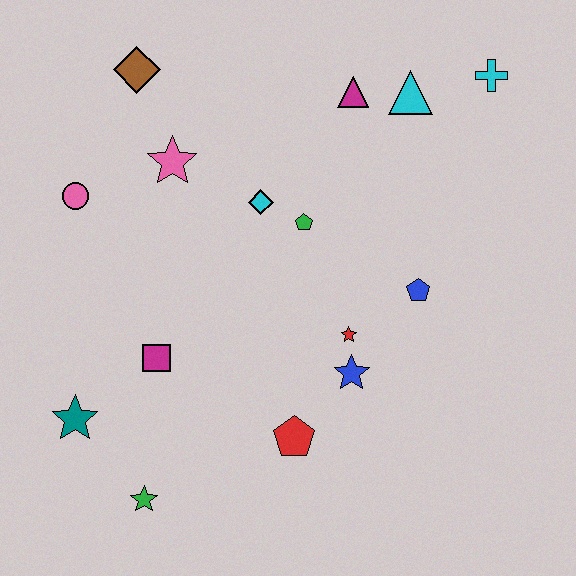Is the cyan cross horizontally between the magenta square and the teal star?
No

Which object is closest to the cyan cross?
The cyan triangle is closest to the cyan cross.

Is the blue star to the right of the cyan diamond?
Yes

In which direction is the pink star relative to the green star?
The pink star is above the green star.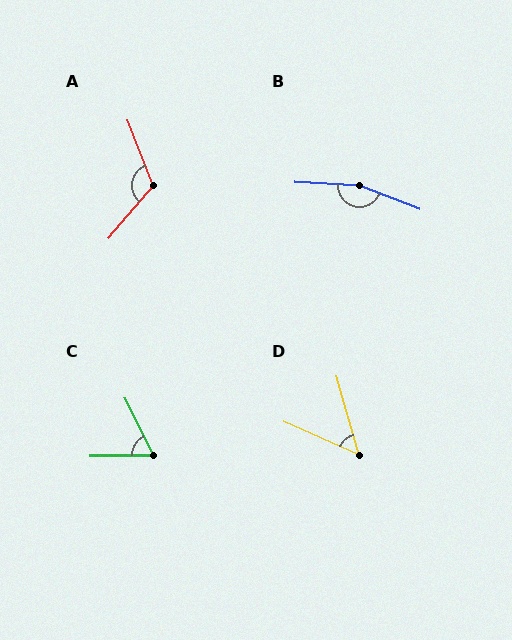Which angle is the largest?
B, at approximately 162 degrees.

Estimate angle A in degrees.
Approximately 119 degrees.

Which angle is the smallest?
D, at approximately 50 degrees.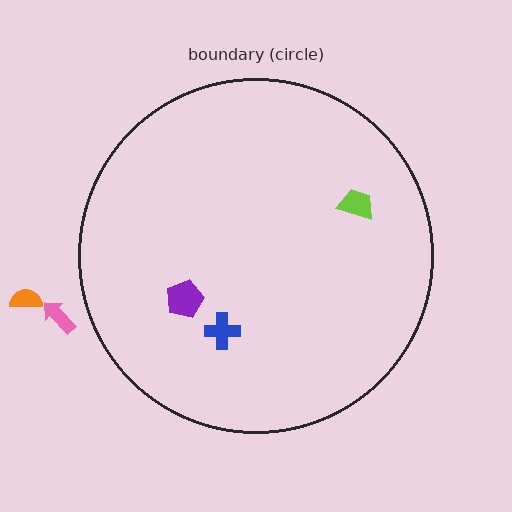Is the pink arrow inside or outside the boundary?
Outside.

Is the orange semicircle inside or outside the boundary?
Outside.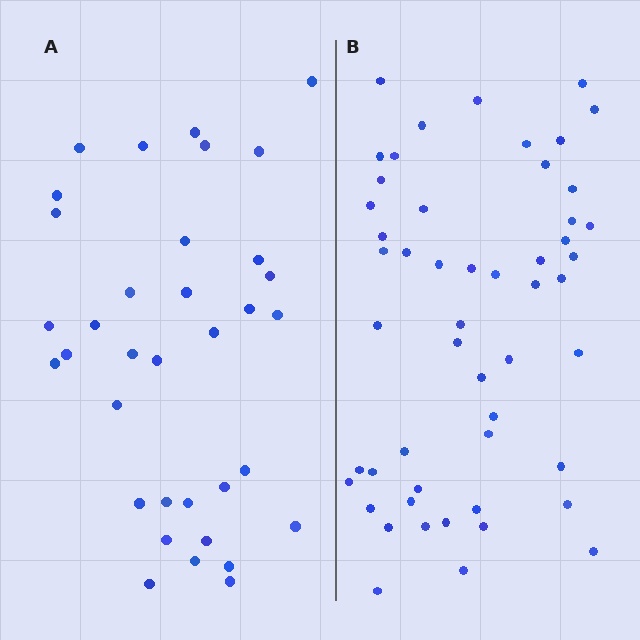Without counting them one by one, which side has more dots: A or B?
Region B (the right region) has more dots.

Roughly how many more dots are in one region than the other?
Region B has approximately 15 more dots than region A.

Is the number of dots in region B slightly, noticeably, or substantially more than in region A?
Region B has substantially more. The ratio is roughly 1.5 to 1.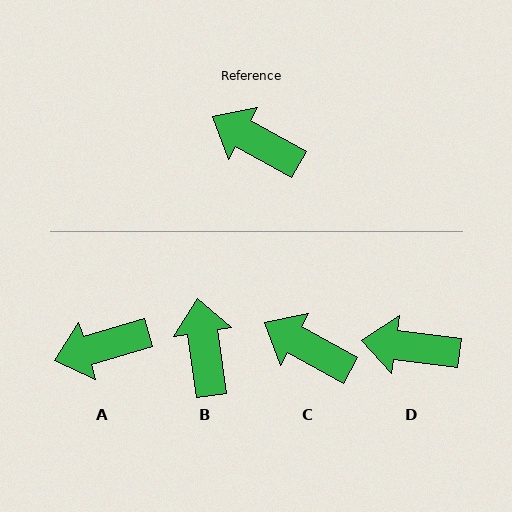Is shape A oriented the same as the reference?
No, it is off by about 46 degrees.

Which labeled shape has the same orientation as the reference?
C.